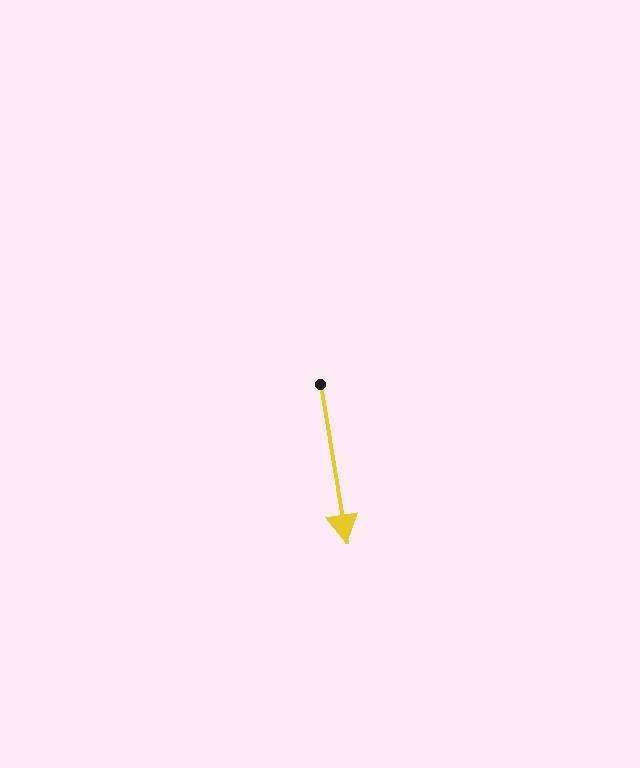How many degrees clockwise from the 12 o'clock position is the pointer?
Approximately 171 degrees.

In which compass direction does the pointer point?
South.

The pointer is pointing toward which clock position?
Roughly 6 o'clock.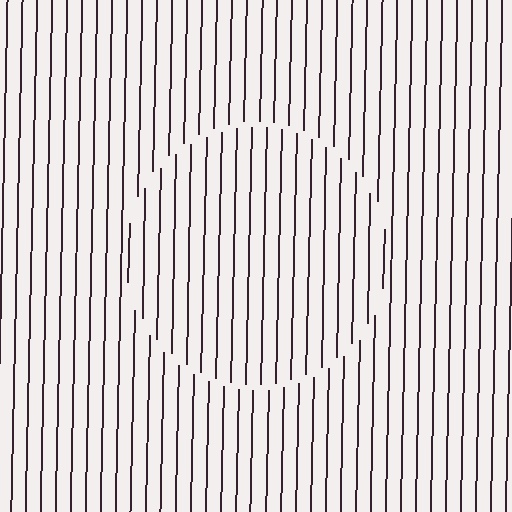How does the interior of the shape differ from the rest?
The interior of the shape contains the same grating, shifted by half a period — the contour is defined by the phase discontinuity where line-ends from the inner and outer gratings abut.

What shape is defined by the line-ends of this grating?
An illusory circle. The interior of the shape contains the same grating, shifted by half a period — the contour is defined by the phase discontinuity where line-ends from the inner and outer gratings abut.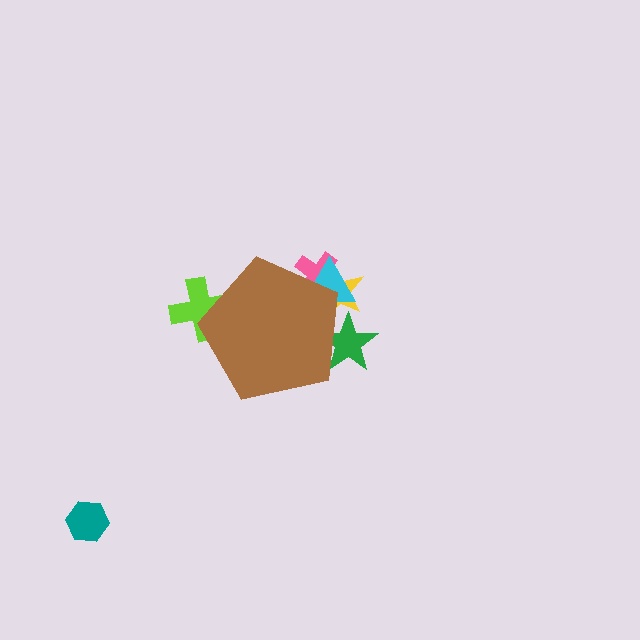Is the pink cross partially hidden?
Yes, the pink cross is partially hidden behind the brown pentagon.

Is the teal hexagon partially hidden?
No, the teal hexagon is fully visible.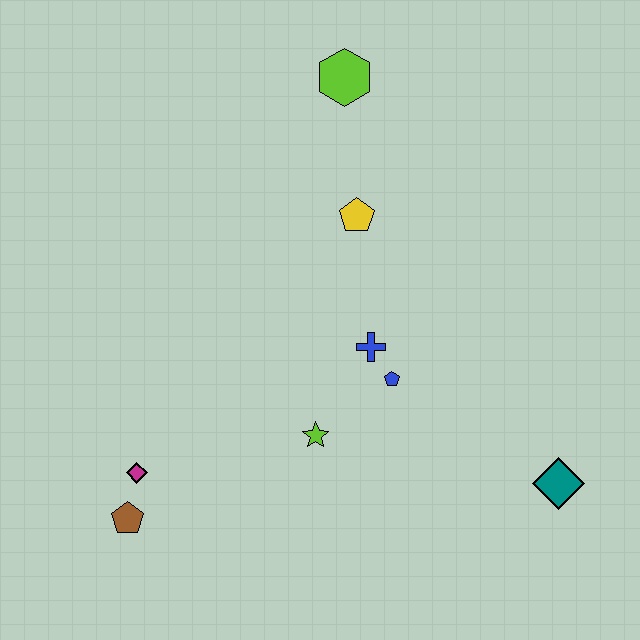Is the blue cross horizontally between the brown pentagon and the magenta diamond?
No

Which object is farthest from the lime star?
The lime hexagon is farthest from the lime star.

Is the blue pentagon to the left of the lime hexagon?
No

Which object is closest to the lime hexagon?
The yellow pentagon is closest to the lime hexagon.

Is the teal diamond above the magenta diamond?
No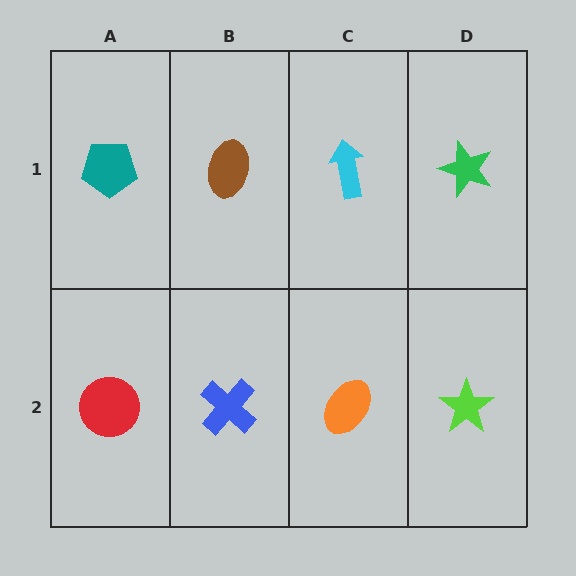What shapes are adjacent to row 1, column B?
A blue cross (row 2, column B), a teal pentagon (row 1, column A), a cyan arrow (row 1, column C).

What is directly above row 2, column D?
A green star.